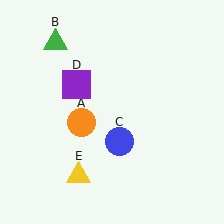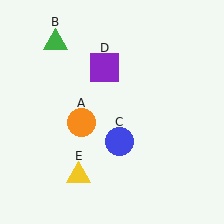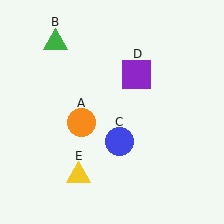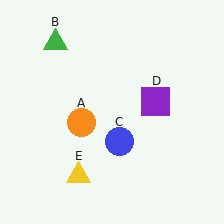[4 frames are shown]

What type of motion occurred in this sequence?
The purple square (object D) rotated clockwise around the center of the scene.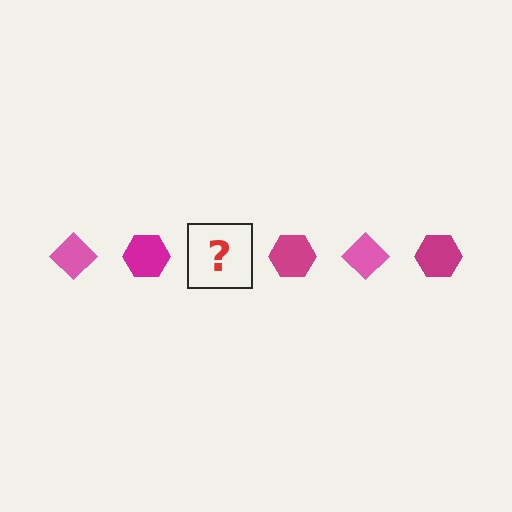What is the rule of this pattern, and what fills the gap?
The rule is that the pattern alternates between pink diamond and magenta hexagon. The gap should be filled with a pink diamond.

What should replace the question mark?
The question mark should be replaced with a pink diamond.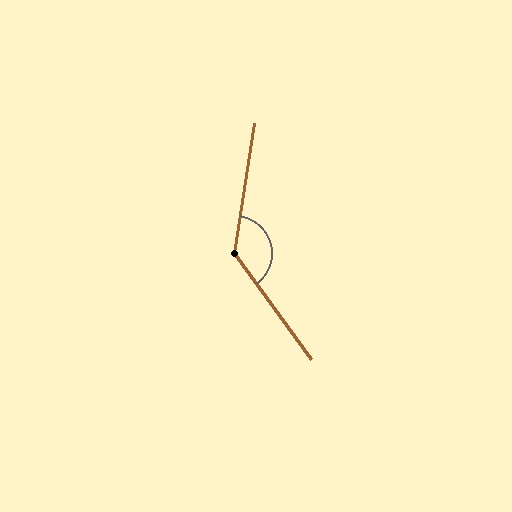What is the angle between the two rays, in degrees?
Approximately 136 degrees.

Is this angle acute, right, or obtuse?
It is obtuse.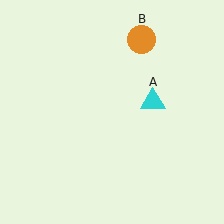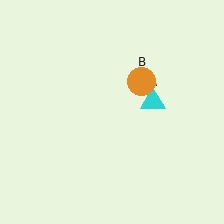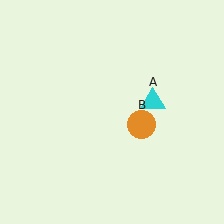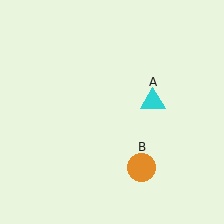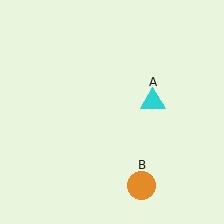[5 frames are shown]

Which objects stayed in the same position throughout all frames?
Cyan triangle (object A) remained stationary.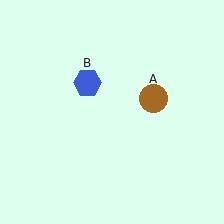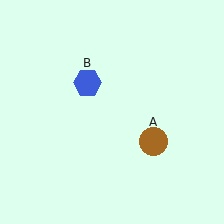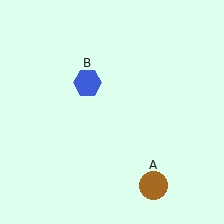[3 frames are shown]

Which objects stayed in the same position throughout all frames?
Blue hexagon (object B) remained stationary.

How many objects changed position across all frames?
1 object changed position: brown circle (object A).